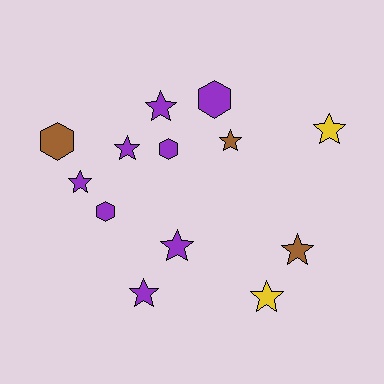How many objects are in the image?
There are 13 objects.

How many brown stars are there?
There are 2 brown stars.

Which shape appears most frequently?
Star, with 9 objects.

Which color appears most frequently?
Purple, with 8 objects.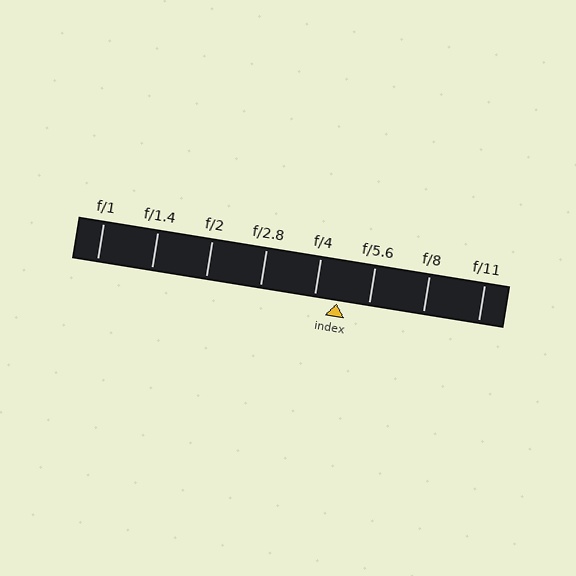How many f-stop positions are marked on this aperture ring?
There are 8 f-stop positions marked.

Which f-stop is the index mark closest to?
The index mark is closest to f/4.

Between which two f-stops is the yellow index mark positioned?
The index mark is between f/4 and f/5.6.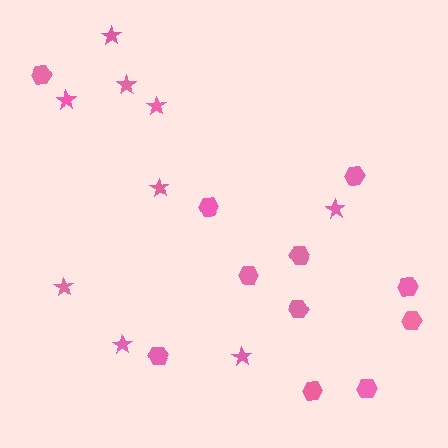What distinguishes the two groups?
There are 2 groups: one group of stars (9) and one group of hexagons (11).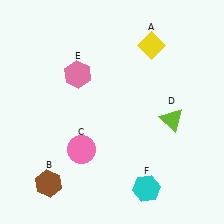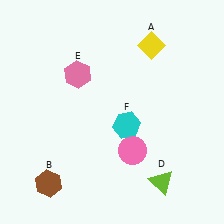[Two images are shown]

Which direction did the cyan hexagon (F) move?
The cyan hexagon (F) moved up.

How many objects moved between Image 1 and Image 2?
3 objects moved between the two images.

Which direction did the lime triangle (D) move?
The lime triangle (D) moved down.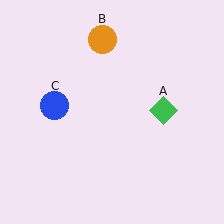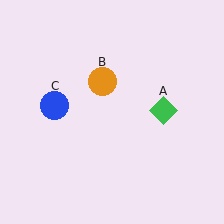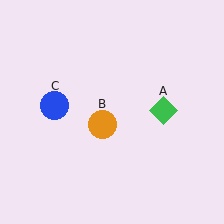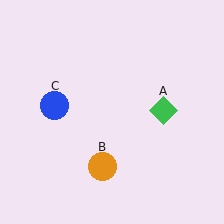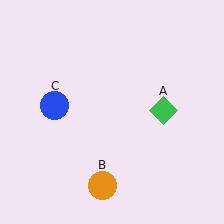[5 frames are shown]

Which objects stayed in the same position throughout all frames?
Green diamond (object A) and blue circle (object C) remained stationary.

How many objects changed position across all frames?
1 object changed position: orange circle (object B).